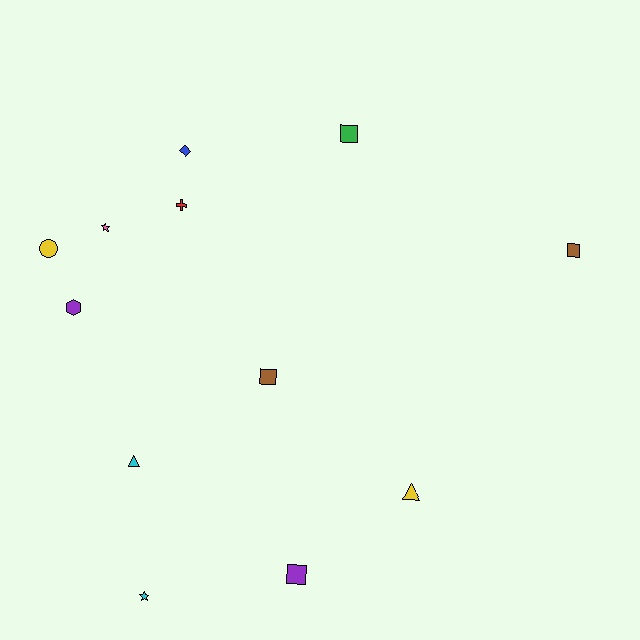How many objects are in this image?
There are 12 objects.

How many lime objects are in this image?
There are no lime objects.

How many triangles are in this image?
There are 2 triangles.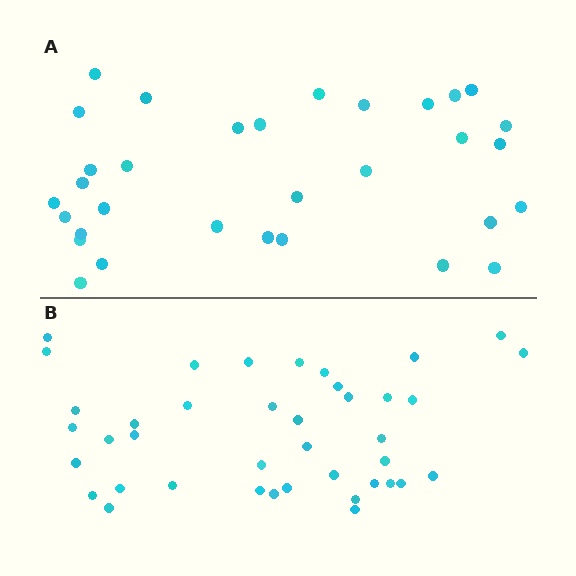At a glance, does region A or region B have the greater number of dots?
Region B (the bottom region) has more dots.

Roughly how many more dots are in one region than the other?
Region B has roughly 8 or so more dots than region A.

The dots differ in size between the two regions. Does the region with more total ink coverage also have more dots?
No. Region A has more total ink coverage because its dots are larger, but region B actually contains more individual dots. Total area can be misleading — the number of items is what matters here.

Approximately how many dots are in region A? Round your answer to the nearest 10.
About 30 dots. (The exact count is 32, which rounds to 30.)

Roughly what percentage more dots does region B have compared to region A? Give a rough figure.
About 25% more.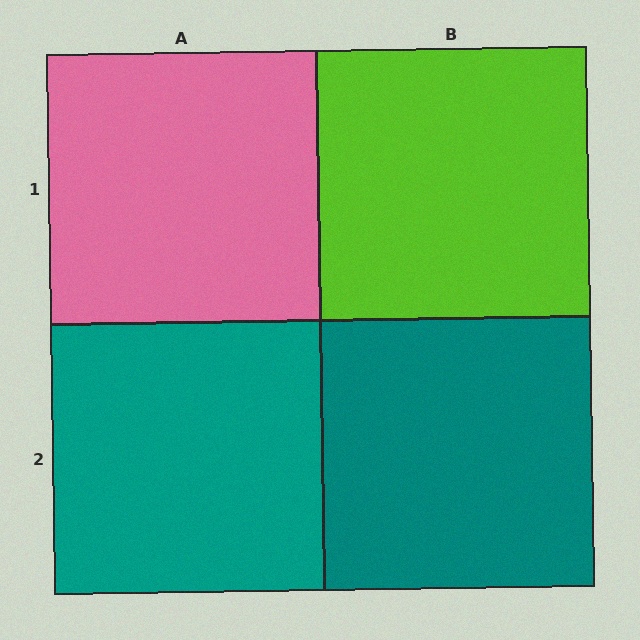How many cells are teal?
2 cells are teal.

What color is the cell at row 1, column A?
Pink.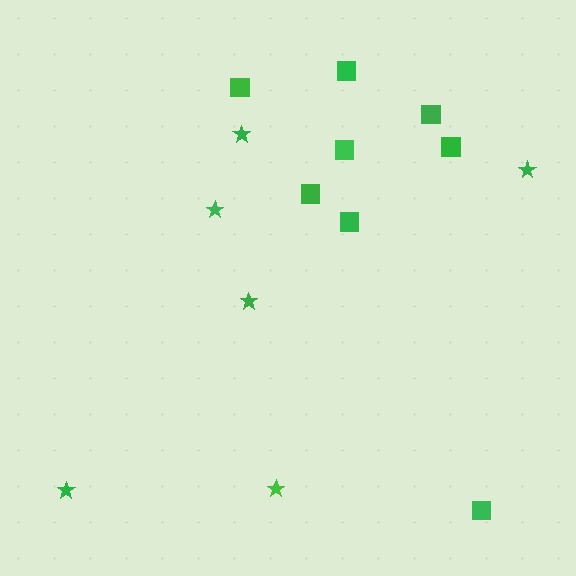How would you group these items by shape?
There are 2 groups: one group of stars (6) and one group of squares (8).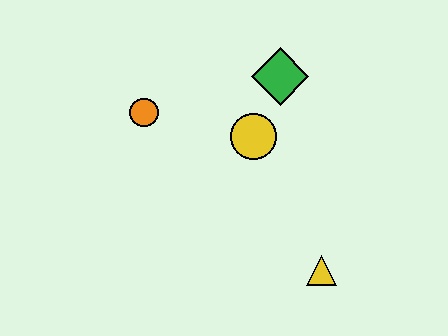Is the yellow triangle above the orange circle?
No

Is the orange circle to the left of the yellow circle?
Yes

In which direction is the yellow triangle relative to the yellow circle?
The yellow triangle is below the yellow circle.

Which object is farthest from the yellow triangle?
The orange circle is farthest from the yellow triangle.